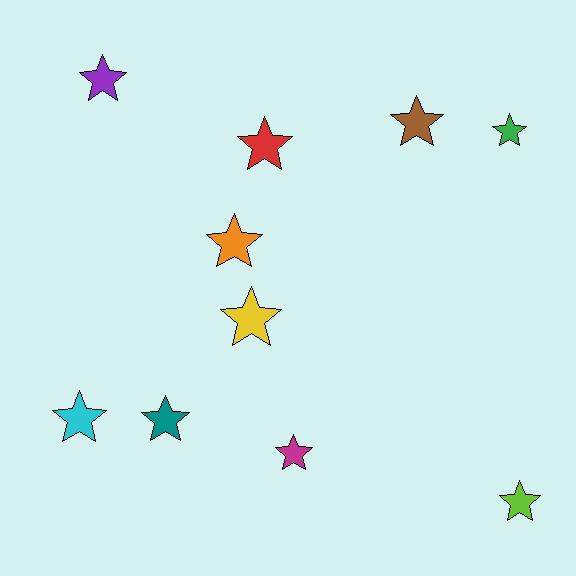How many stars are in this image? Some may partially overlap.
There are 10 stars.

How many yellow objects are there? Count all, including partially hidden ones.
There is 1 yellow object.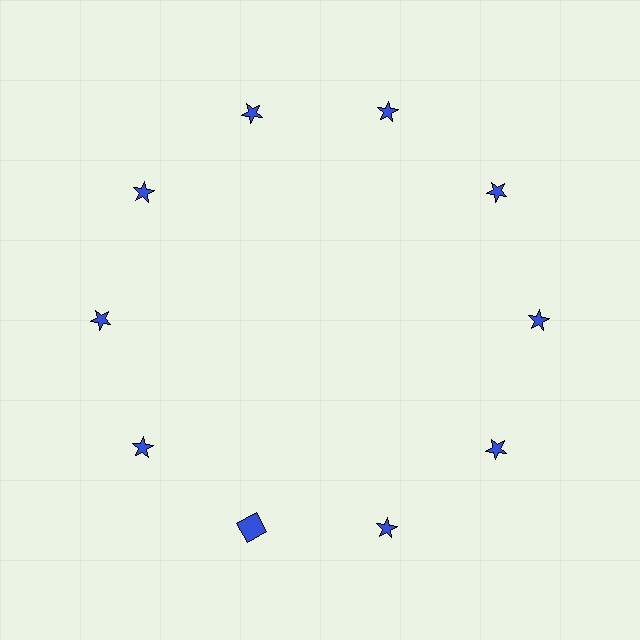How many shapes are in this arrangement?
There are 10 shapes arranged in a ring pattern.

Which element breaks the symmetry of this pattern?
The blue square at roughly the 7 o'clock position breaks the symmetry. All other shapes are blue stars.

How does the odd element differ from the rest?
It has a different shape: square instead of star.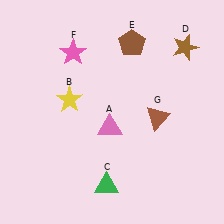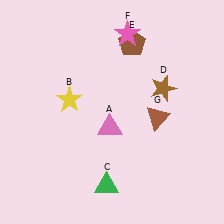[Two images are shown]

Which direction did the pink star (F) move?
The pink star (F) moved right.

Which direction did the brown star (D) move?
The brown star (D) moved down.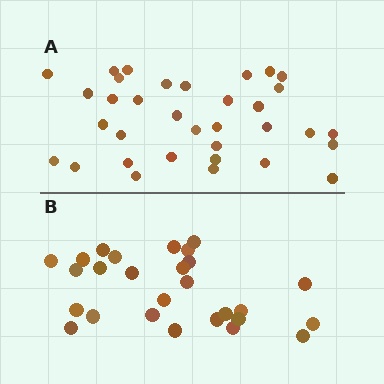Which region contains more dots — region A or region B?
Region A (the top region) has more dots.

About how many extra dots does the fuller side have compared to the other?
Region A has roughly 8 or so more dots than region B.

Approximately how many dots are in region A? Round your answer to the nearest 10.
About 30 dots. (The exact count is 34, which rounds to 30.)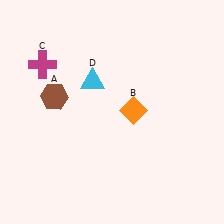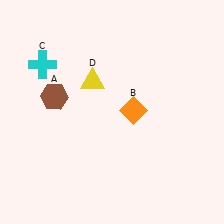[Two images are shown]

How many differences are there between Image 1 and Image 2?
There are 2 differences between the two images.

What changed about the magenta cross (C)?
In Image 1, C is magenta. In Image 2, it changed to cyan.